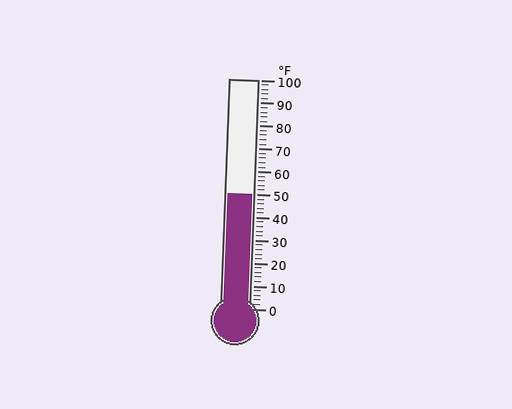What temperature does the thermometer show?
The thermometer shows approximately 50°F.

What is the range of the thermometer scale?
The thermometer scale ranges from 0°F to 100°F.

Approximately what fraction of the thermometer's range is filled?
The thermometer is filled to approximately 50% of its range.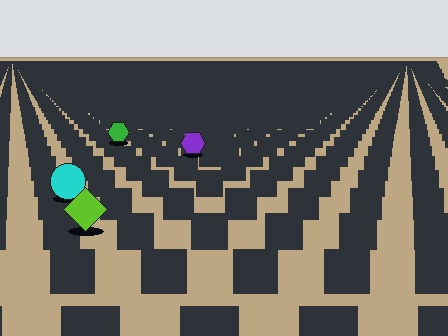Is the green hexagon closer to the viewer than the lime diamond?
No. The lime diamond is closer — you can tell from the texture gradient: the ground texture is coarser near it.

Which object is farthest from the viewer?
The green hexagon is farthest from the viewer. It appears smaller and the ground texture around it is denser.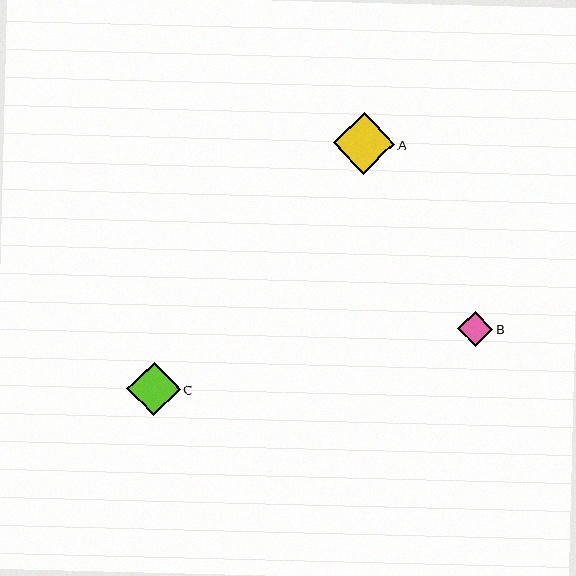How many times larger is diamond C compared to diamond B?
Diamond C is approximately 1.5 times the size of diamond B.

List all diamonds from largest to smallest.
From largest to smallest: A, C, B.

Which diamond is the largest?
Diamond A is the largest with a size of approximately 62 pixels.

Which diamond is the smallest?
Diamond B is the smallest with a size of approximately 35 pixels.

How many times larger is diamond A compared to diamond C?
Diamond A is approximately 1.2 times the size of diamond C.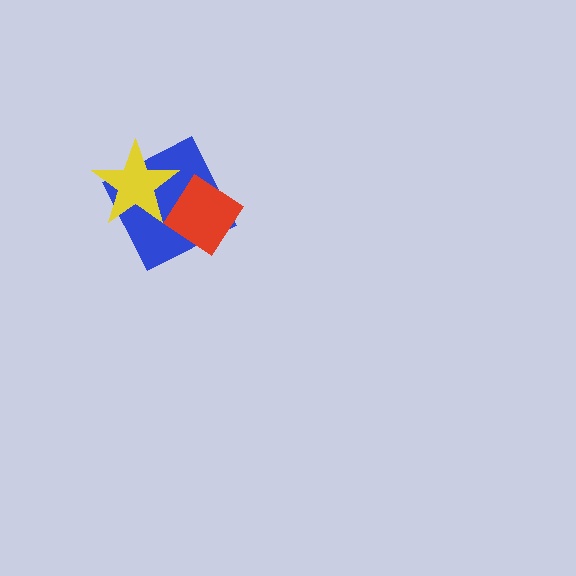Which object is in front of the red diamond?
The yellow star is in front of the red diamond.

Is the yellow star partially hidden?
No, no other shape covers it.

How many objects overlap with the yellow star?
2 objects overlap with the yellow star.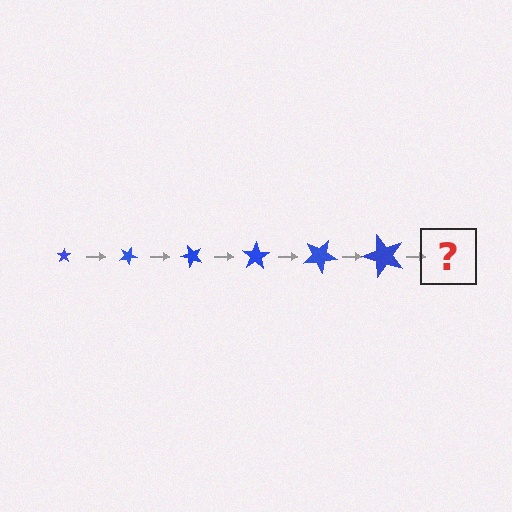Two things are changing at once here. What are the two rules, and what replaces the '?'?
The two rules are that the star grows larger each step and it rotates 25 degrees each step. The '?' should be a star, larger than the previous one and rotated 150 degrees from the start.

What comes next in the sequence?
The next element should be a star, larger than the previous one and rotated 150 degrees from the start.